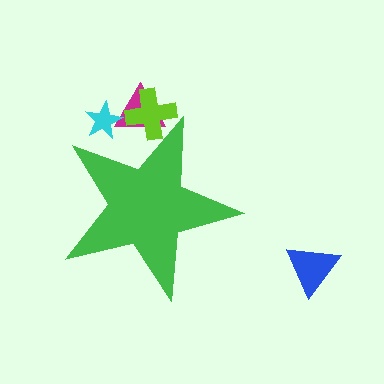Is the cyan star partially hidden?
Yes, the cyan star is partially hidden behind the green star.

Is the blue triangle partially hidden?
No, the blue triangle is fully visible.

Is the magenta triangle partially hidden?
Yes, the magenta triangle is partially hidden behind the green star.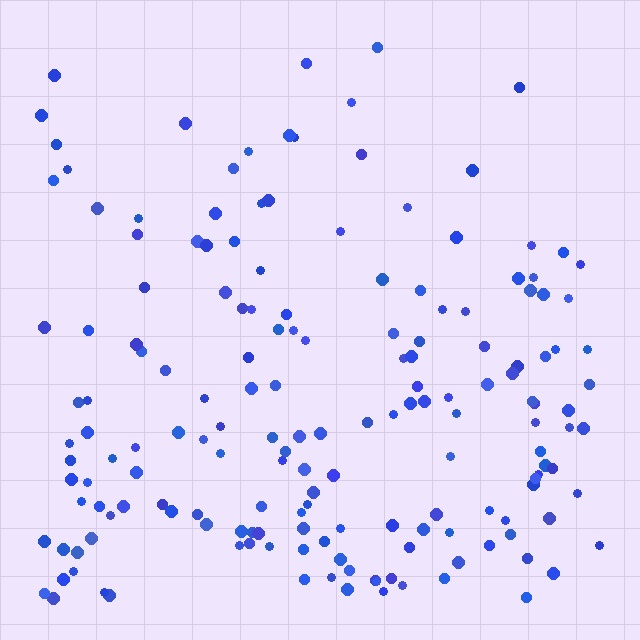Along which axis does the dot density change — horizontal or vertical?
Vertical.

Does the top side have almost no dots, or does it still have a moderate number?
Still a moderate number, just noticeably fewer than the bottom.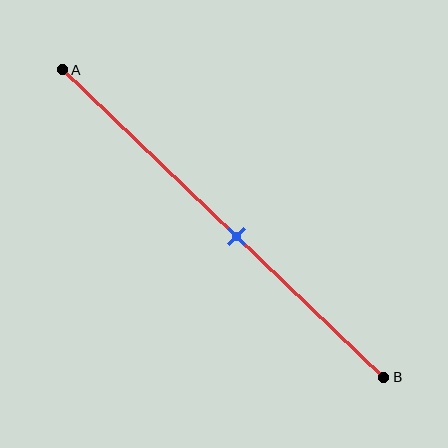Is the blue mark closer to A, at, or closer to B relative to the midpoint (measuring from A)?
The blue mark is closer to point B than the midpoint of segment AB.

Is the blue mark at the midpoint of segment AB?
No, the mark is at about 55% from A, not at the 50% midpoint.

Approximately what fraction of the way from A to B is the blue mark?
The blue mark is approximately 55% of the way from A to B.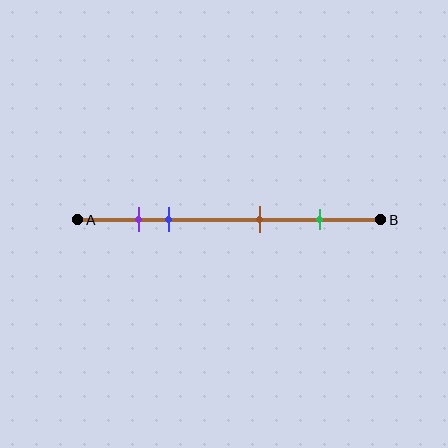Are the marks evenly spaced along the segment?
No, the marks are not evenly spaced.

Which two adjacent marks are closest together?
The purple and blue marks are the closest adjacent pair.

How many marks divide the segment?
There are 4 marks dividing the segment.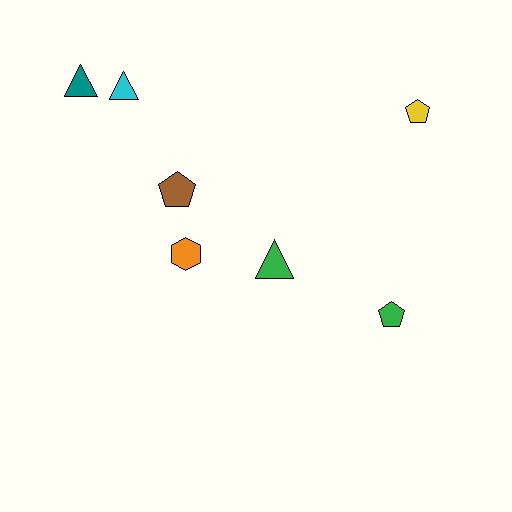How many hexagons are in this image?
There is 1 hexagon.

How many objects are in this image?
There are 7 objects.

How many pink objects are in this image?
There are no pink objects.